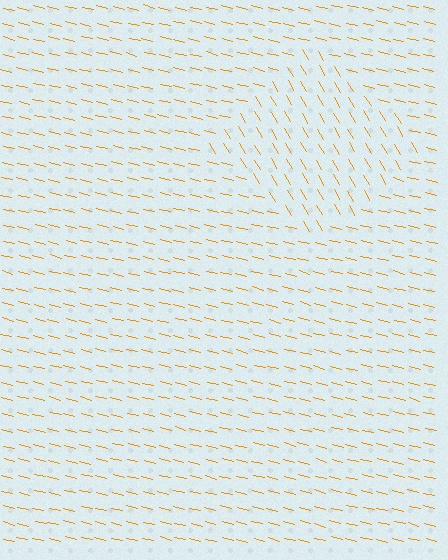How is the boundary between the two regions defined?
The boundary is defined purely by a change in line orientation (approximately 45 degrees difference). All lines are the same color and thickness.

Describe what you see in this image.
The image is filled with small orange line segments. A diamond region in the image has lines oriented differently from the surrounding lines, creating a visible texture boundary.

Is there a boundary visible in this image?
Yes, there is a texture boundary formed by a change in line orientation.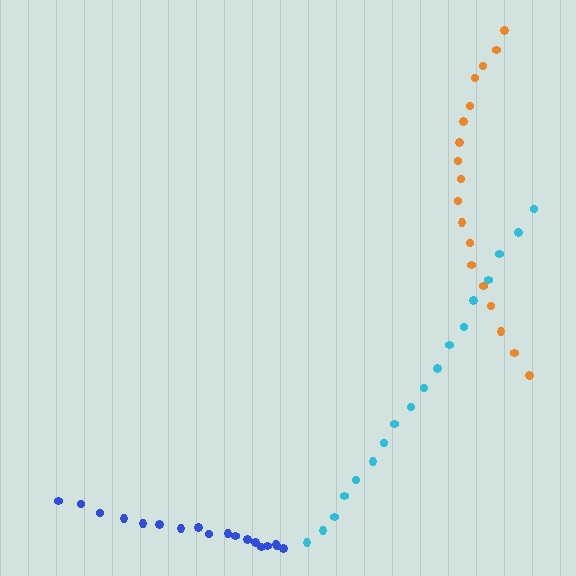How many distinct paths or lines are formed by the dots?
There are 3 distinct paths.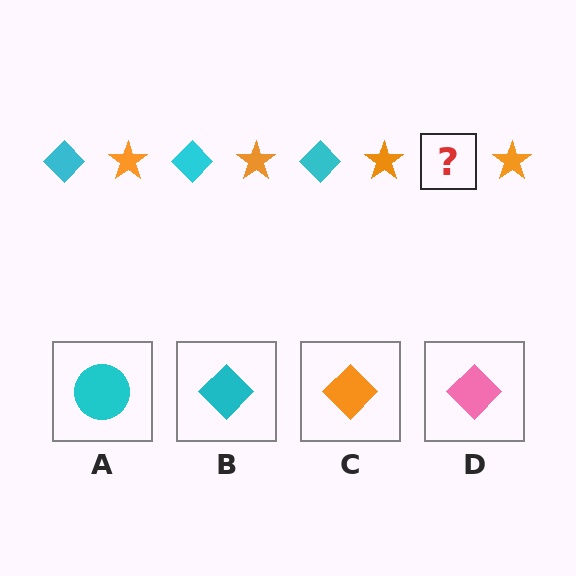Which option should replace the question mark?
Option B.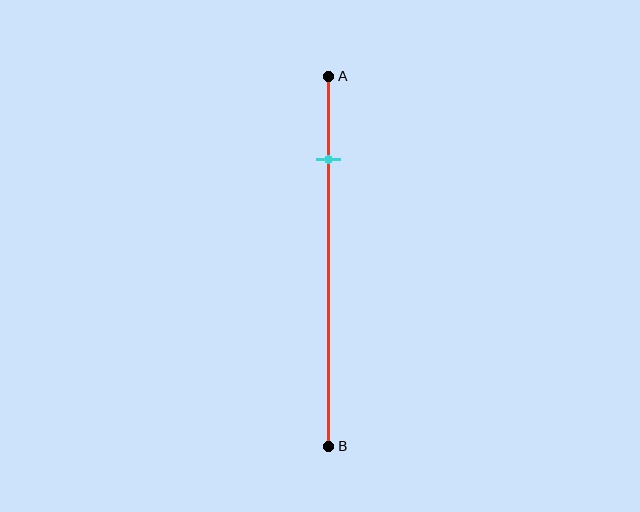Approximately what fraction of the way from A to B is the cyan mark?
The cyan mark is approximately 20% of the way from A to B.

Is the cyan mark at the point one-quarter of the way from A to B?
Yes, the mark is approximately at the one-quarter point.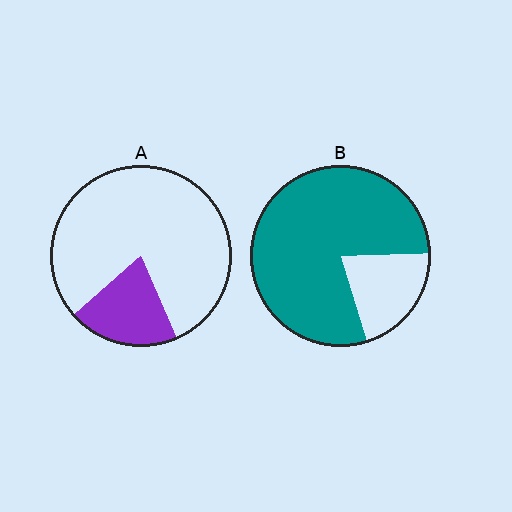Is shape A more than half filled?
No.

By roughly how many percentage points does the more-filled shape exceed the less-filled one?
By roughly 60 percentage points (B over A).